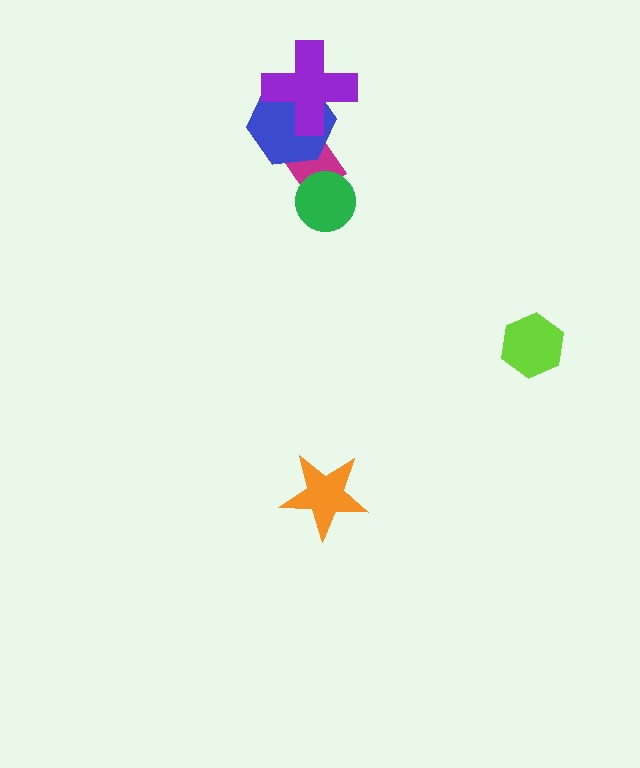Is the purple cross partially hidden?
No, no other shape covers it.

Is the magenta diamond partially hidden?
Yes, it is partially covered by another shape.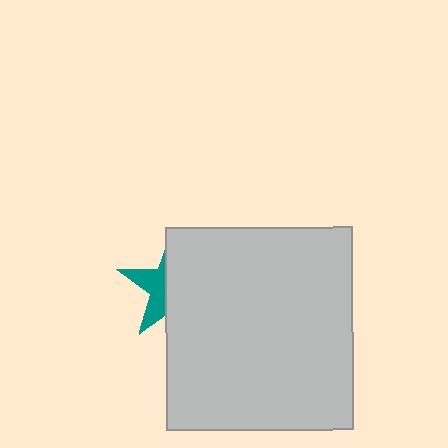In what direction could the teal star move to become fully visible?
The teal star could move left. That would shift it out from behind the light gray rectangle entirely.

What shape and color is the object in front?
The object in front is a light gray rectangle.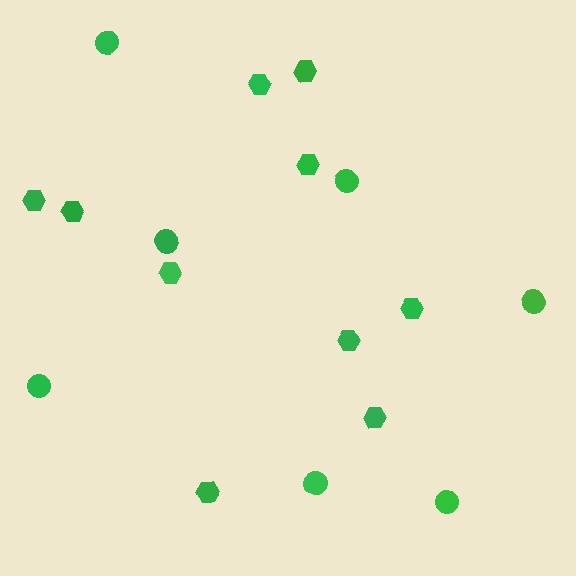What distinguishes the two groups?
There are 2 groups: one group of hexagons (10) and one group of circles (7).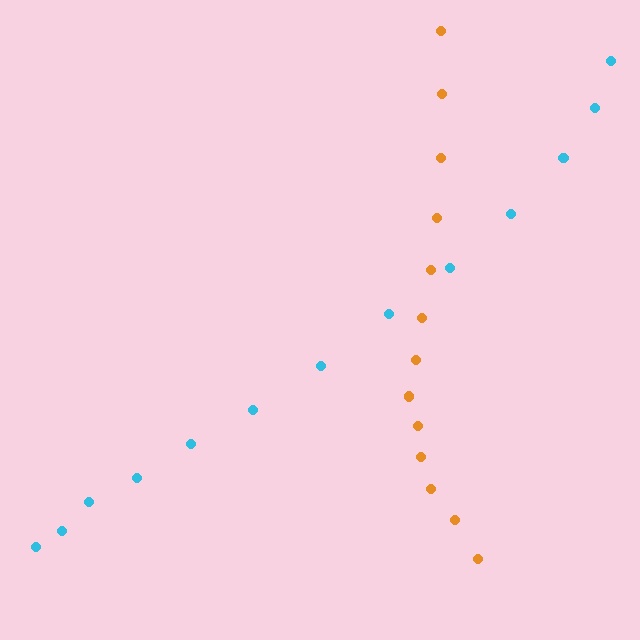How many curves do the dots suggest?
There are 2 distinct paths.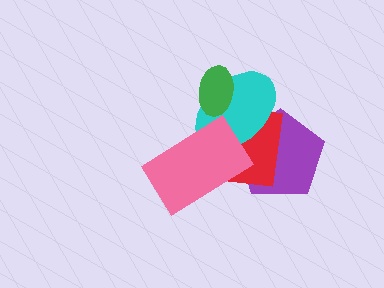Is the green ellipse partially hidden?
No, no other shape covers it.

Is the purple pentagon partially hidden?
Yes, it is partially covered by another shape.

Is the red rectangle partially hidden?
Yes, it is partially covered by another shape.